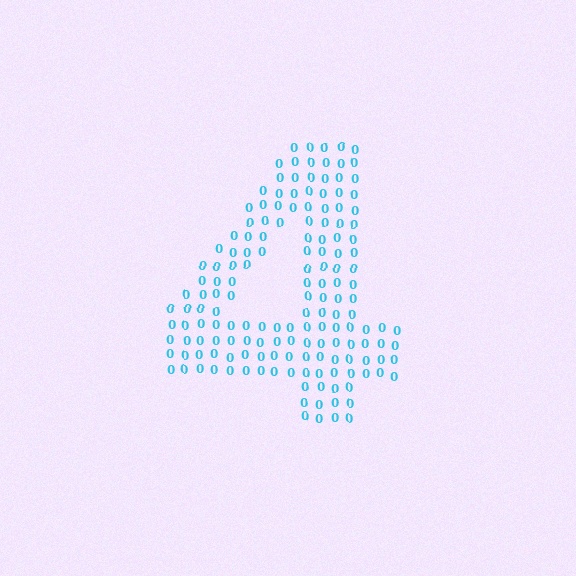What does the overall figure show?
The overall figure shows the digit 4.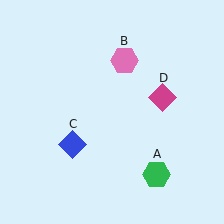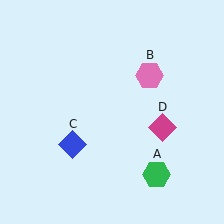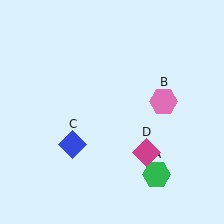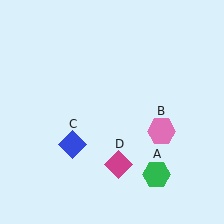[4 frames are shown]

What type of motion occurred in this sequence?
The pink hexagon (object B), magenta diamond (object D) rotated clockwise around the center of the scene.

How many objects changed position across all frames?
2 objects changed position: pink hexagon (object B), magenta diamond (object D).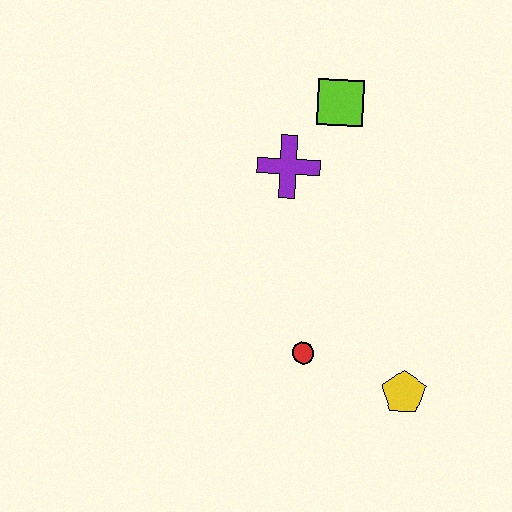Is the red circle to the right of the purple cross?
Yes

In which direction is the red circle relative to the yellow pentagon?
The red circle is to the left of the yellow pentagon.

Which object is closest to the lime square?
The purple cross is closest to the lime square.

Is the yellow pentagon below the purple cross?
Yes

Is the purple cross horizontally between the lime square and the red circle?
No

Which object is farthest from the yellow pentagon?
The lime square is farthest from the yellow pentagon.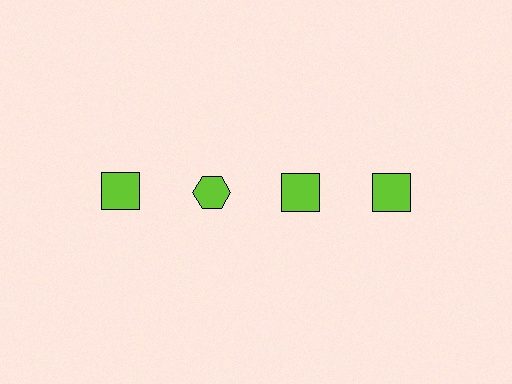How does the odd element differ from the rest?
It has a different shape: hexagon instead of square.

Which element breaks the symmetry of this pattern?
The lime hexagon in the top row, second from left column breaks the symmetry. All other shapes are lime squares.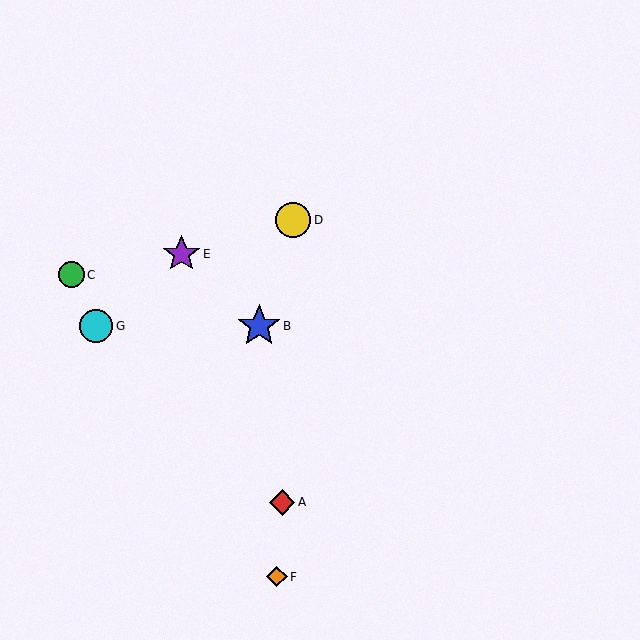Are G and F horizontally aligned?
No, G is at y≈326 and F is at y≈577.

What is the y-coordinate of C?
Object C is at y≈275.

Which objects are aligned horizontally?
Objects B, G are aligned horizontally.